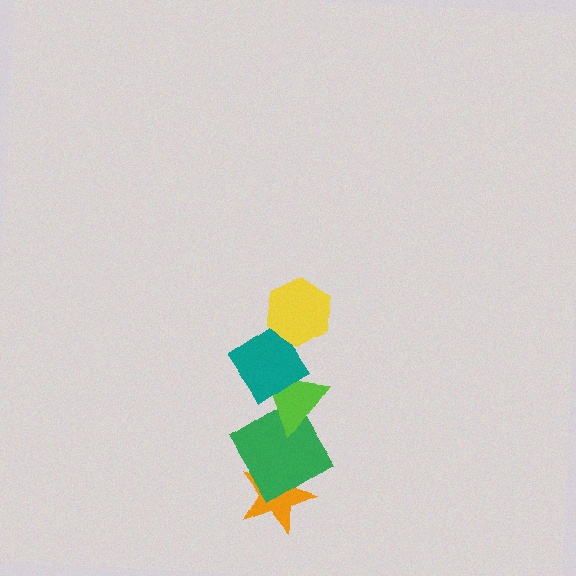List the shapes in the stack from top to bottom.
From top to bottom: the yellow hexagon, the teal diamond, the lime triangle, the green diamond, the orange star.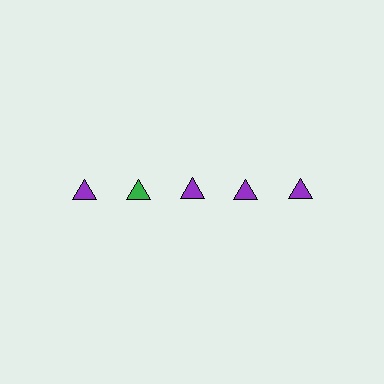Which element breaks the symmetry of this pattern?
The green triangle in the top row, second from left column breaks the symmetry. All other shapes are purple triangles.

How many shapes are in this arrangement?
There are 5 shapes arranged in a grid pattern.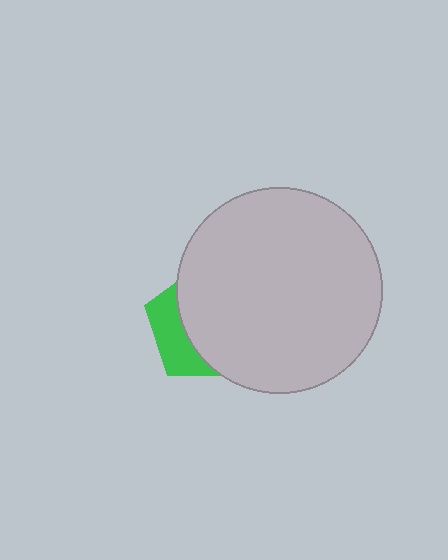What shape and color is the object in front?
The object in front is a light gray circle.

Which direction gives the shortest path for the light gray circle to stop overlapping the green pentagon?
Moving right gives the shortest separation.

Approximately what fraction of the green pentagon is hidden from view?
Roughly 69% of the green pentagon is hidden behind the light gray circle.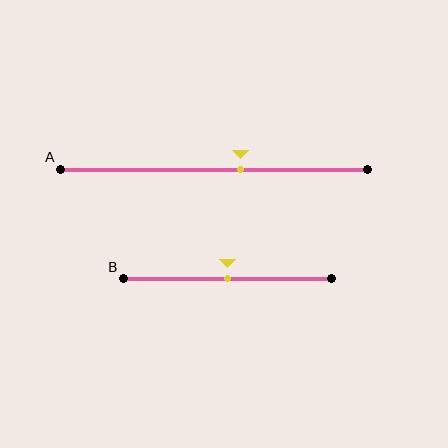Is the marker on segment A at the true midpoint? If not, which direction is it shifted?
No, the marker on segment A is shifted to the right by about 9% of the segment length.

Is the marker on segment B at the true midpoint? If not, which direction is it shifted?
Yes, the marker on segment B is at the true midpoint.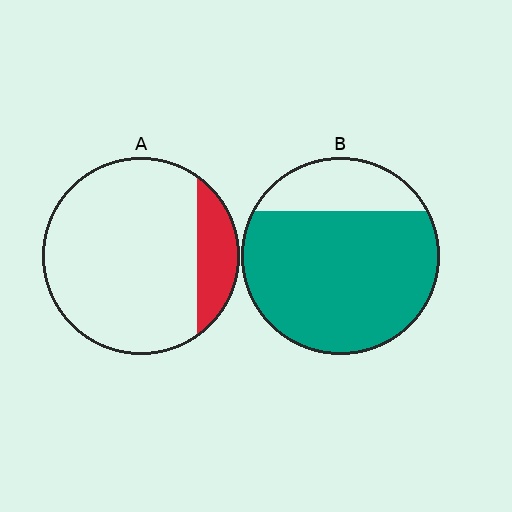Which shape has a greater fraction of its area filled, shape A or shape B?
Shape B.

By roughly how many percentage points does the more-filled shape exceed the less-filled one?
By roughly 60 percentage points (B over A).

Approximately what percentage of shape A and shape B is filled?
A is approximately 15% and B is approximately 80%.